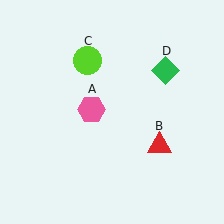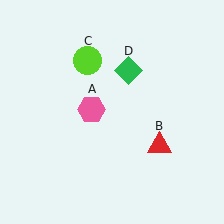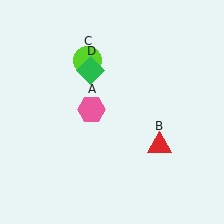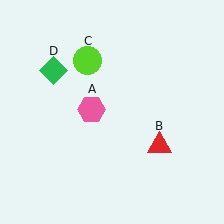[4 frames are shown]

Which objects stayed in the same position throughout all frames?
Pink hexagon (object A) and red triangle (object B) and lime circle (object C) remained stationary.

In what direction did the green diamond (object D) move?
The green diamond (object D) moved left.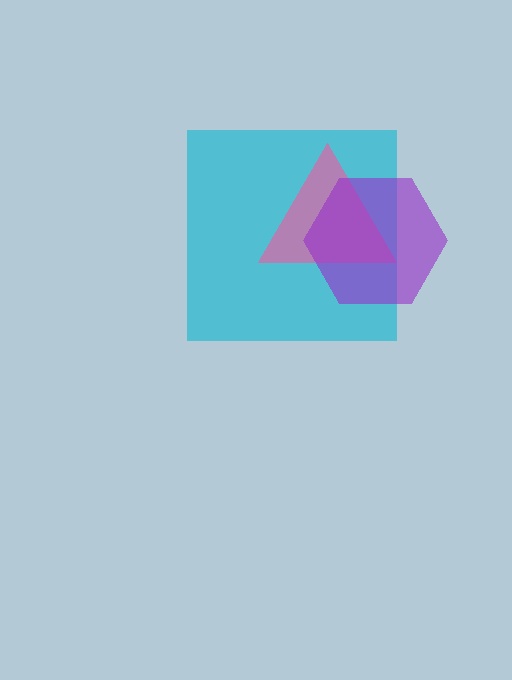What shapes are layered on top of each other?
The layered shapes are: a cyan square, a pink triangle, a purple hexagon.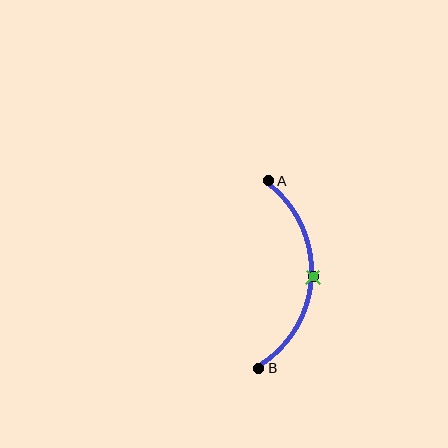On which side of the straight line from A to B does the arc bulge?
The arc bulges to the right of the straight line connecting A and B.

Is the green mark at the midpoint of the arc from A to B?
Yes. The green mark lies on the arc at equal arc-length from both A and B — it is the arc midpoint.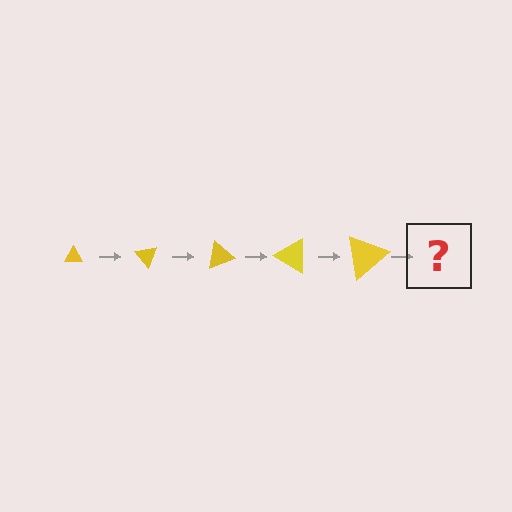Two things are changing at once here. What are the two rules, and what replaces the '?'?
The two rules are that the triangle grows larger each step and it rotates 50 degrees each step. The '?' should be a triangle, larger than the previous one and rotated 250 degrees from the start.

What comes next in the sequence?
The next element should be a triangle, larger than the previous one and rotated 250 degrees from the start.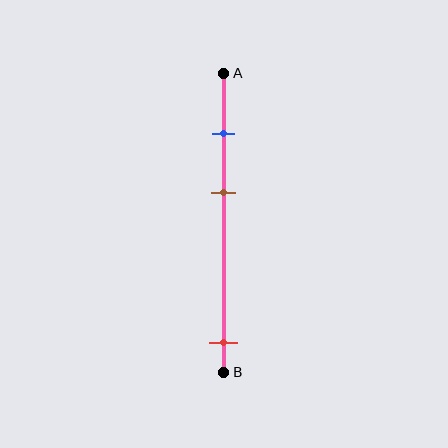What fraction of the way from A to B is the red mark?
The red mark is approximately 90% (0.9) of the way from A to B.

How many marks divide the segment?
There are 3 marks dividing the segment.